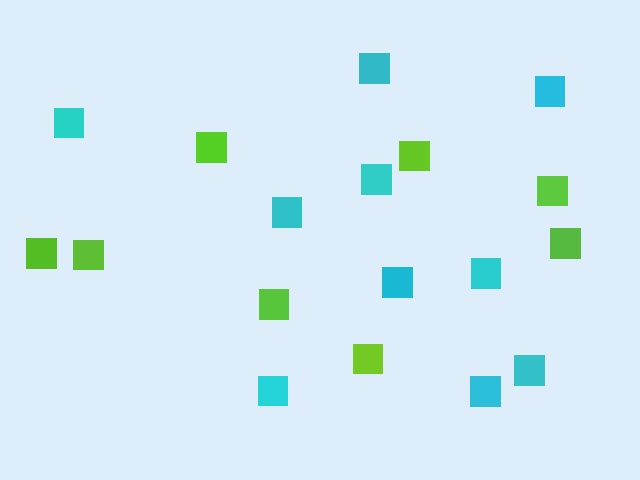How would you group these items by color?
There are 2 groups: one group of cyan squares (10) and one group of lime squares (8).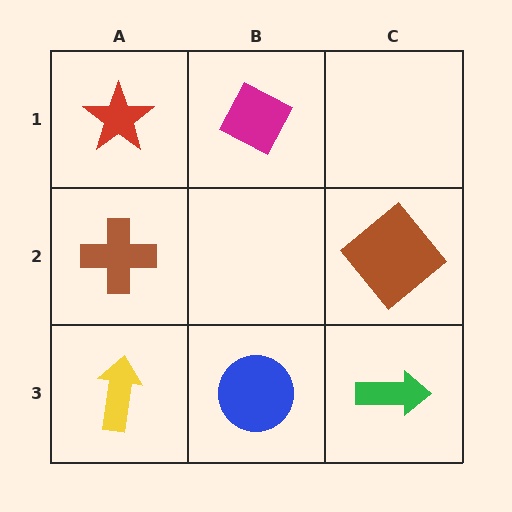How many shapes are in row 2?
2 shapes.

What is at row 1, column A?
A red star.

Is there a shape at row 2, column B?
No, that cell is empty.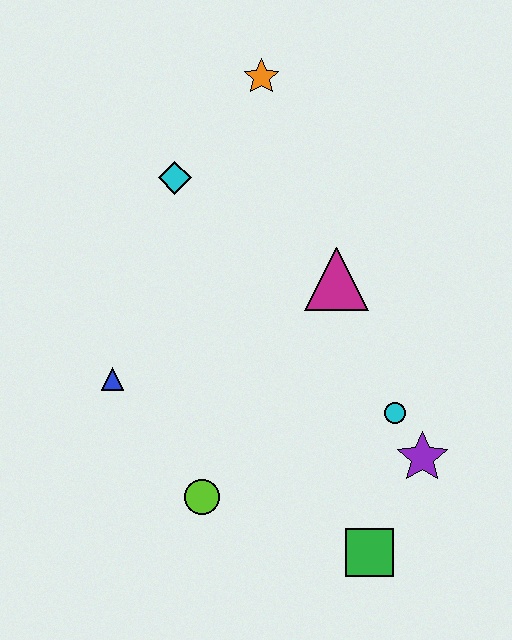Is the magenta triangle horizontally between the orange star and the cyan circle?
Yes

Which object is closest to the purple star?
The cyan circle is closest to the purple star.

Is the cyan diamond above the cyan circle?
Yes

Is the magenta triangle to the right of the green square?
No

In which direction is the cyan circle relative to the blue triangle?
The cyan circle is to the right of the blue triangle.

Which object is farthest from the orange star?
The green square is farthest from the orange star.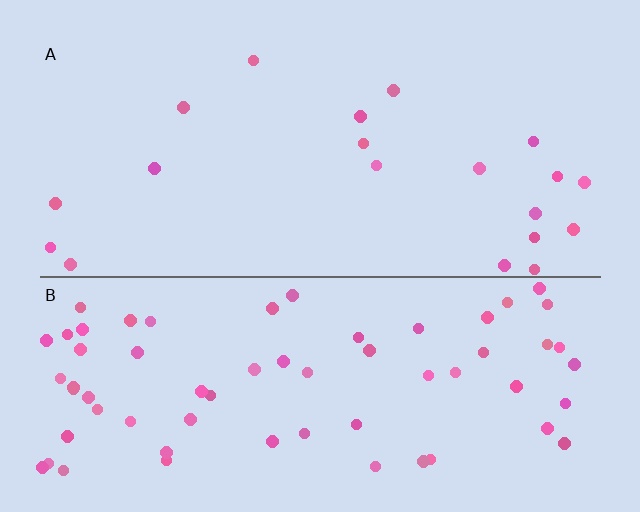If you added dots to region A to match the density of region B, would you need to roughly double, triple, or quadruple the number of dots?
Approximately triple.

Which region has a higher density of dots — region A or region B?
B (the bottom).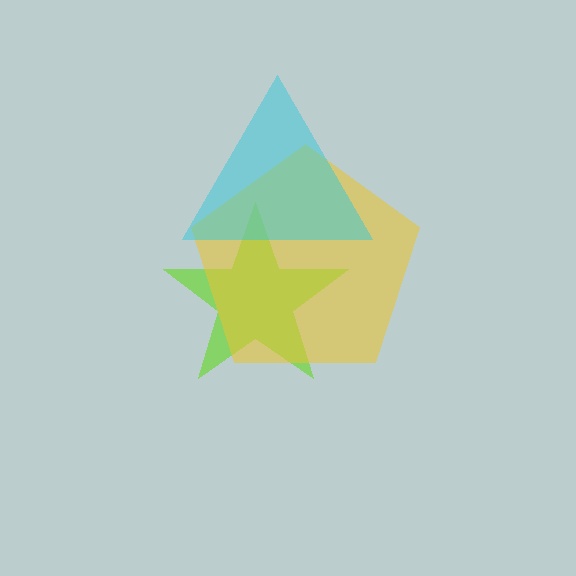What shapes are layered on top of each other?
The layered shapes are: a lime star, a yellow pentagon, a cyan triangle.